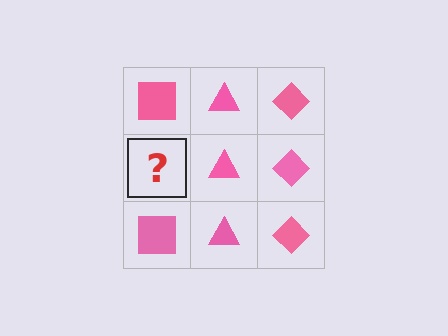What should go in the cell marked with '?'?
The missing cell should contain a pink square.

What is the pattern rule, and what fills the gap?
The rule is that each column has a consistent shape. The gap should be filled with a pink square.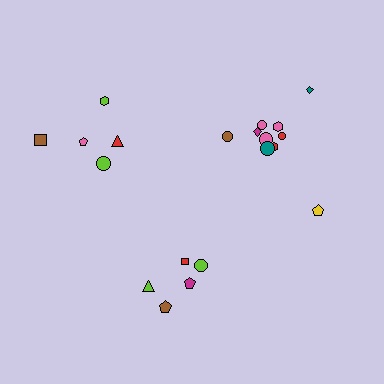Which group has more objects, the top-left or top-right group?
The top-right group.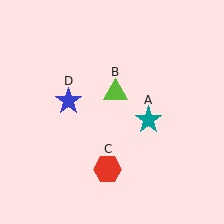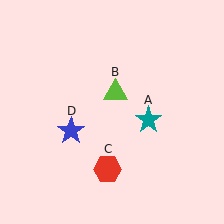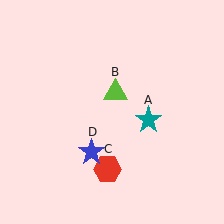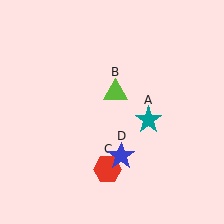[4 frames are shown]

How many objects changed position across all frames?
1 object changed position: blue star (object D).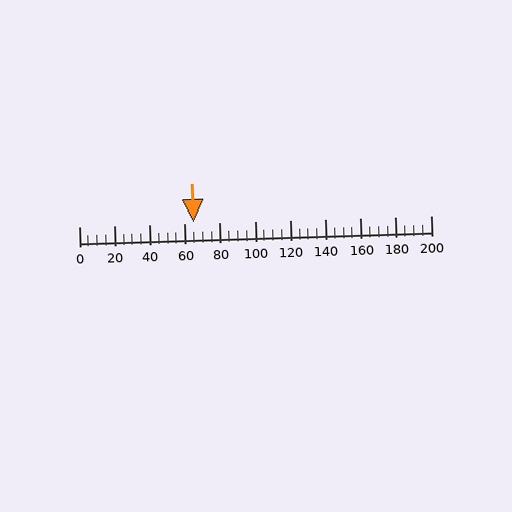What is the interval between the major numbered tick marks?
The major tick marks are spaced 20 units apart.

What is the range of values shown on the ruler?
The ruler shows values from 0 to 200.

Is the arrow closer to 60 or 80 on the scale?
The arrow is closer to 60.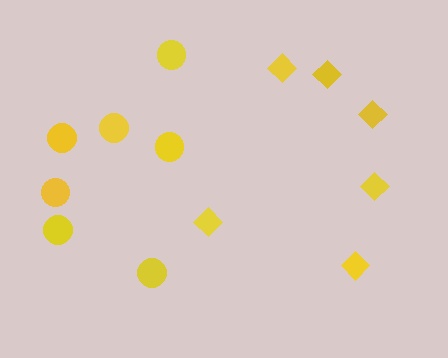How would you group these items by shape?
There are 2 groups: one group of circles (7) and one group of diamonds (6).